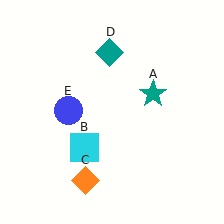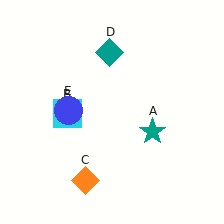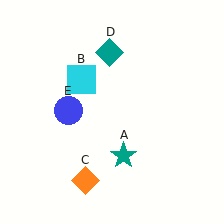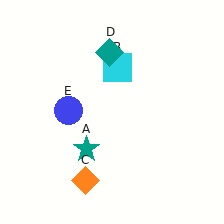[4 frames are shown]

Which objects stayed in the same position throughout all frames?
Orange diamond (object C) and teal diamond (object D) and blue circle (object E) remained stationary.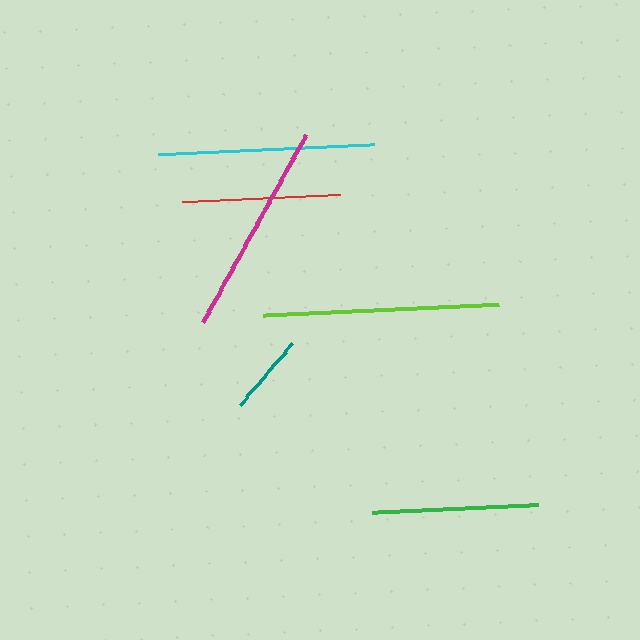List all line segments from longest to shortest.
From longest to shortest: lime, cyan, magenta, green, red, teal.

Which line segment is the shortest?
The teal line is the shortest at approximately 80 pixels.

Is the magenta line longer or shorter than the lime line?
The lime line is longer than the magenta line.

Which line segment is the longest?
The lime line is the longest at approximately 237 pixels.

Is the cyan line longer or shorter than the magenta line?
The cyan line is longer than the magenta line.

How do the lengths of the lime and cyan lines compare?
The lime and cyan lines are approximately the same length.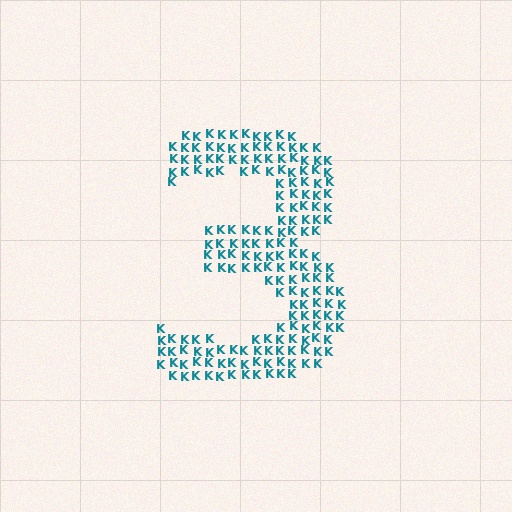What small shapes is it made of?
It is made of small letter K's.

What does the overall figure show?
The overall figure shows the digit 3.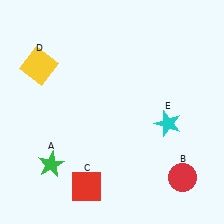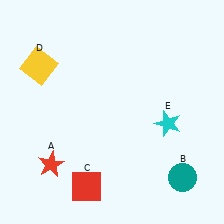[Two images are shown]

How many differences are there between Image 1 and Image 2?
There are 2 differences between the two images.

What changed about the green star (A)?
In Image 1, A is green. In Image 2, it changed to red.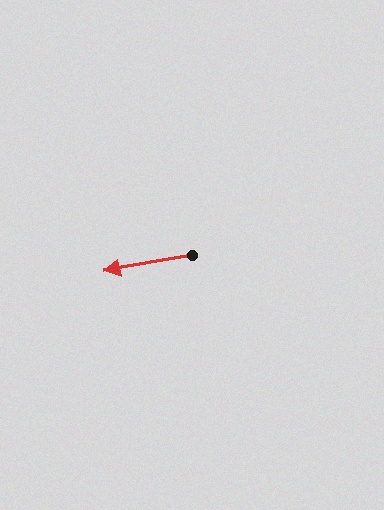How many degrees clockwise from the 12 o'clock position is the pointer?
Approximately 260 degrees.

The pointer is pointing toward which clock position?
Roughly 9 o'clock.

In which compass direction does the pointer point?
West.